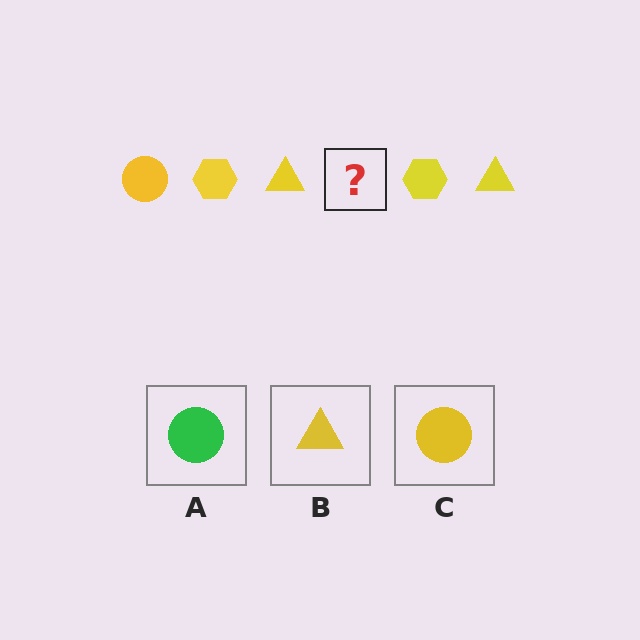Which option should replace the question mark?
Option C.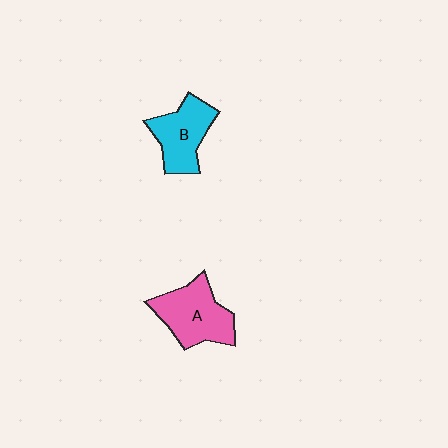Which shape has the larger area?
Shape A (pink).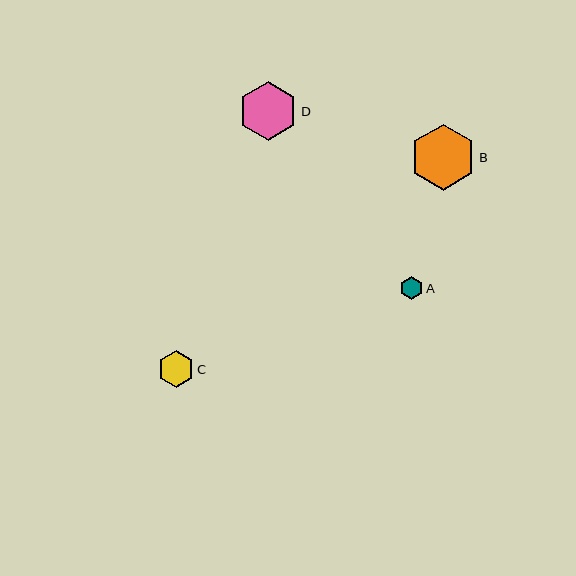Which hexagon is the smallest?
Hexagon A is the smallest with a size of approximately 23 pixels.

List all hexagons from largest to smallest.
From largest to smallest: B, D, C, A.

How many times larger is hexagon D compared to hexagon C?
Hexagon D is approximately 1.6 times the size of hexagon C.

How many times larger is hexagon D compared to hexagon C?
Hexagon D is approximately 1.6 times the size of hexagon C.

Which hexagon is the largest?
Hexagon B is the largest with a size of approximately 66 pixels.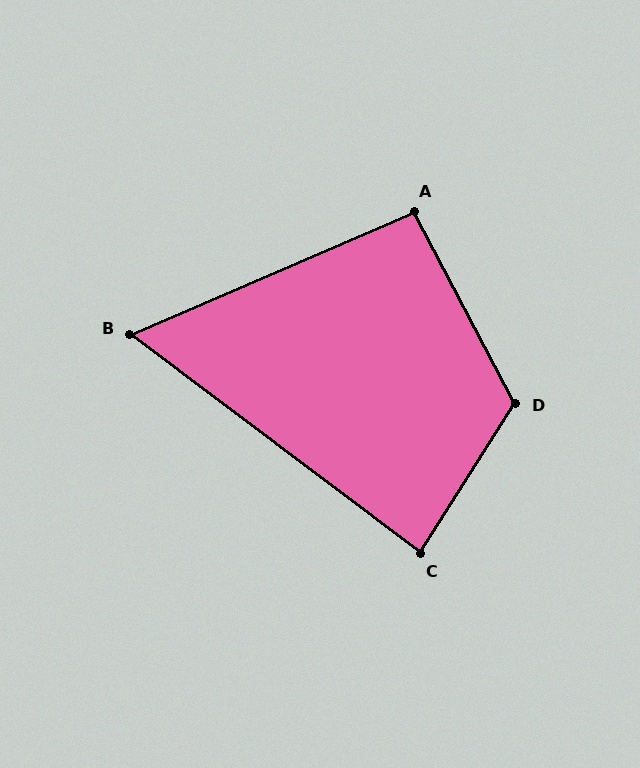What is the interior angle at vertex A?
Approximately 94 degrees (approximately right).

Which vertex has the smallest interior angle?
B, at approximately 60 degrees.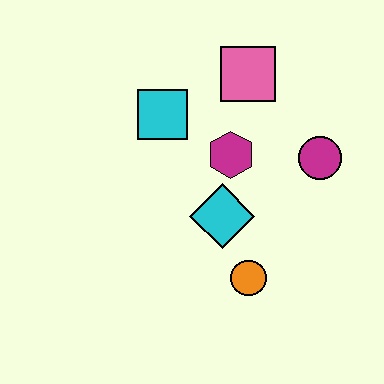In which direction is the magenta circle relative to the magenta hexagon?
The magenta circle is to the right of the magenta hexagon.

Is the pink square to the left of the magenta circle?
Yes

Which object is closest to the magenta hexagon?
The cyan diamond is closest to the magenta hexagon.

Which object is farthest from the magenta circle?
The cyan square is farthest from the magenta circle.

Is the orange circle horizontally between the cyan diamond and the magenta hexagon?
No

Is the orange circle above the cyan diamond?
No